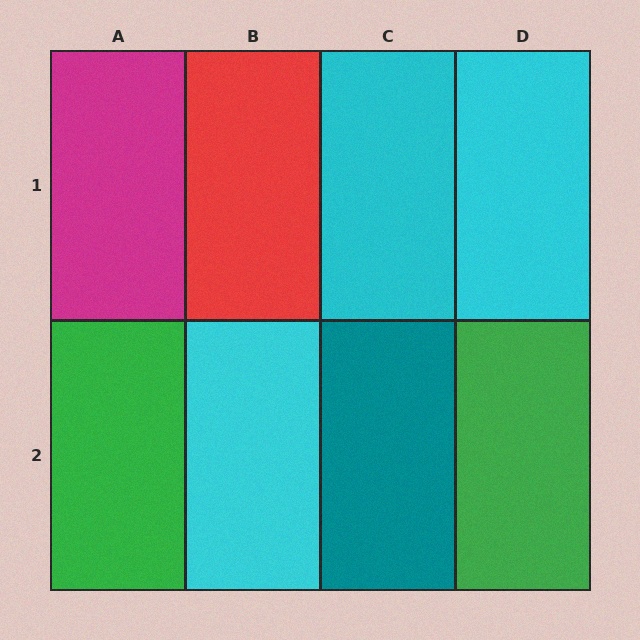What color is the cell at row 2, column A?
Green.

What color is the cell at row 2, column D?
Green.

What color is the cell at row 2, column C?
Teal.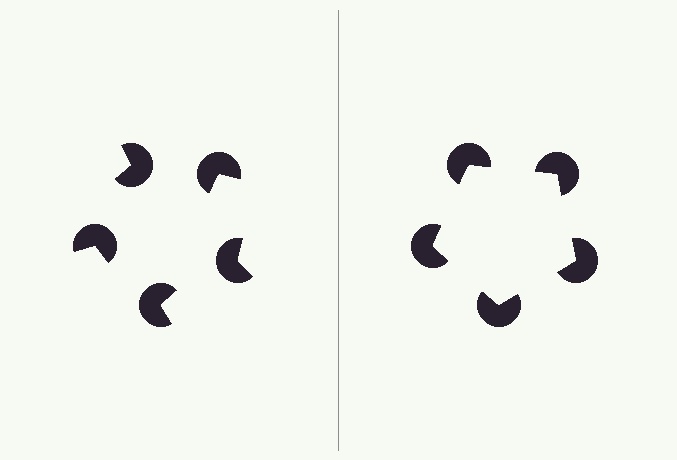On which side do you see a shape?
An illusory pentagon appears on the right side. On the left side the wedge cuts are rotated, so no coherent shape forms.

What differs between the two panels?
The pac-man discs are positioned identically on both sides; only the wedge orientations differ. On the right they align to a pentagon; on the left they are misaligned.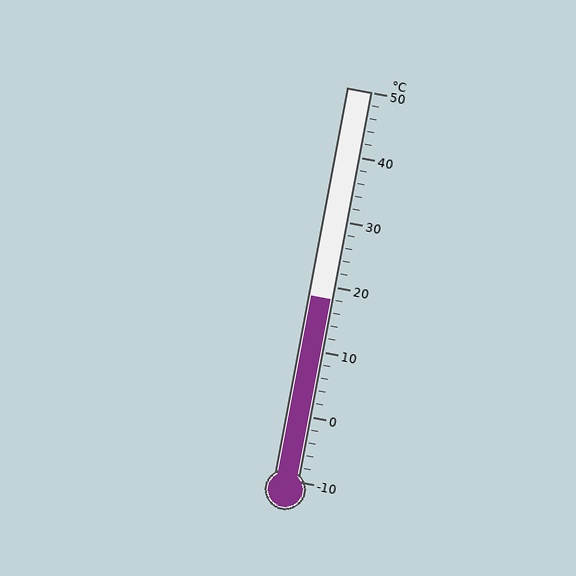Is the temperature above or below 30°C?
The temperature is below 30°C.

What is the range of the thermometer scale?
The thermometer scale ranges from -10°C to 50°C.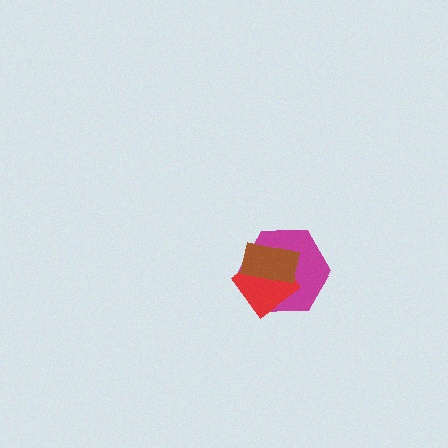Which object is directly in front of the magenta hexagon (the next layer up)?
The red diamond is directly in front of the magenta hexagon.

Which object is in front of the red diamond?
The brown rectangle is in front of the red diamond.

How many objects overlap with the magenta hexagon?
2 objects overlap with the magenta hexagon.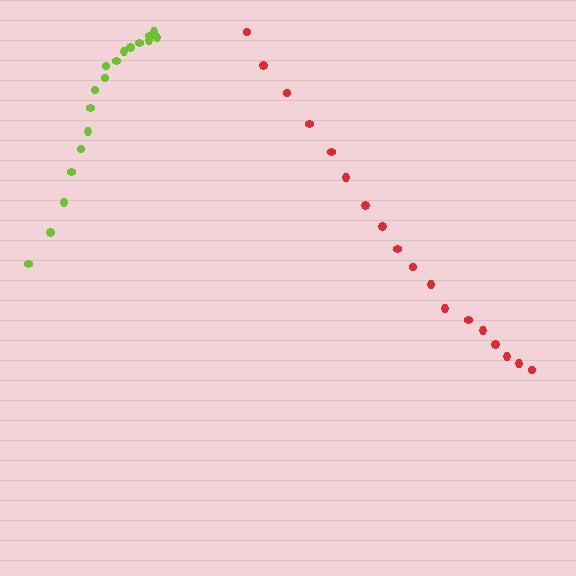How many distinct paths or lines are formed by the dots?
There are 2 distinct paths.